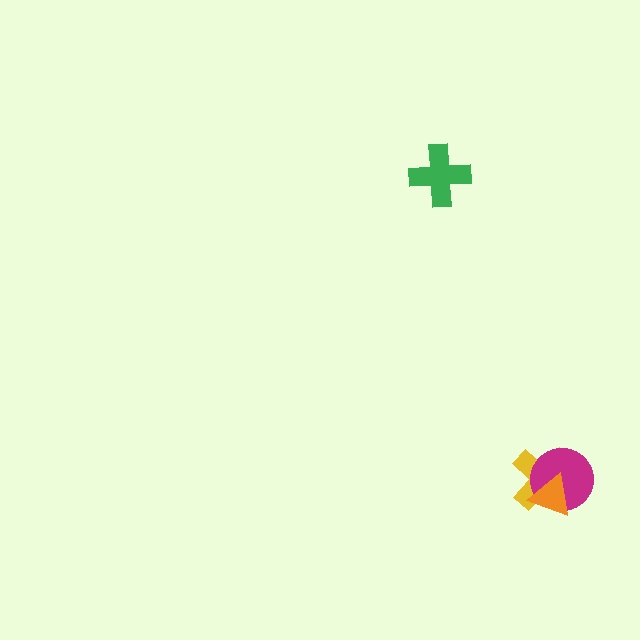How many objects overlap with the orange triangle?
2 objects overlap with the orange triangle.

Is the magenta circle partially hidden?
Yes, it is partially covered by another shape.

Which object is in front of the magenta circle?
The orange triangle is in front of the magenta circle.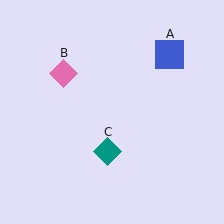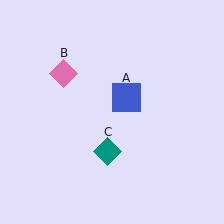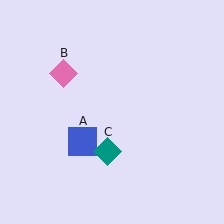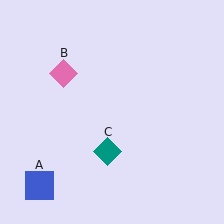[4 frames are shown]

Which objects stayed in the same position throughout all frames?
Pink diamond (object B) and teal diamond (object C) remained stationary.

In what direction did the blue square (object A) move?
The blue square (object A) moved down and to the left.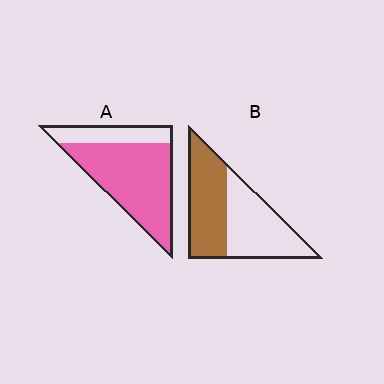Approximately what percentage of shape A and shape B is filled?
A is approximately 75% and B is approximately 50%.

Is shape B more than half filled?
Roughly half.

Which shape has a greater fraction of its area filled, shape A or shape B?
Shape A.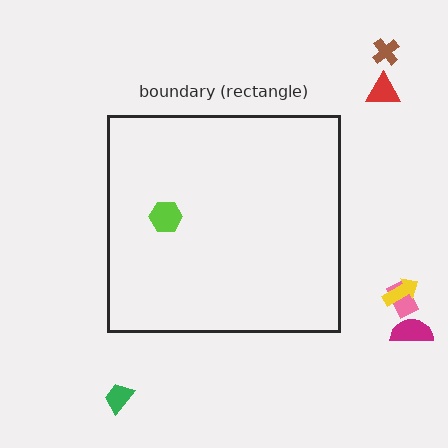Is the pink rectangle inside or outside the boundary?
Outside.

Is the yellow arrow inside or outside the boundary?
Outside.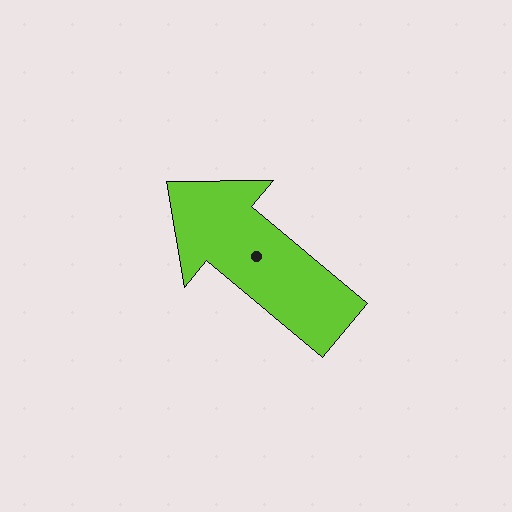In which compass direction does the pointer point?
Northwest.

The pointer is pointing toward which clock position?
Roughly 10 o'clock.